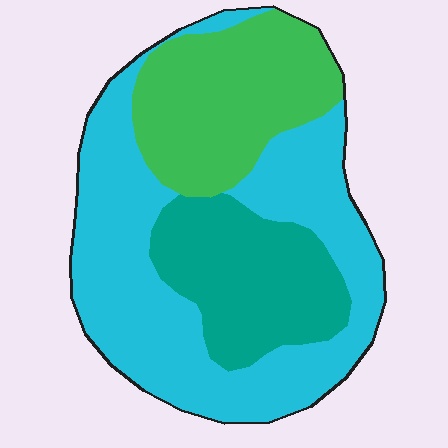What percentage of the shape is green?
Green covers about 25% of the shape.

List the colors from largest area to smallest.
From largest to smallest: cyan, green, teal.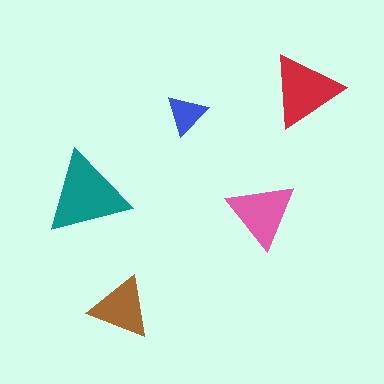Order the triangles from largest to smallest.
the teal one, the red one, the pink one, the brown one, the blue one.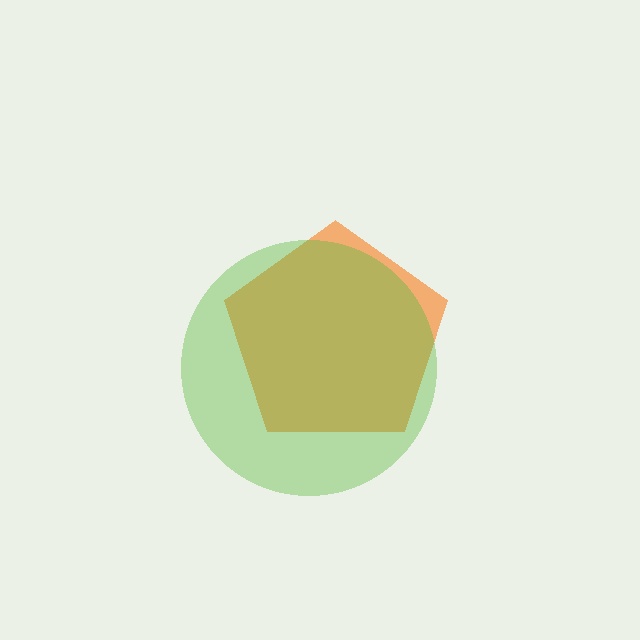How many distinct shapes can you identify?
There are 2 distinct shapes: an orange pentagon, a lime circle.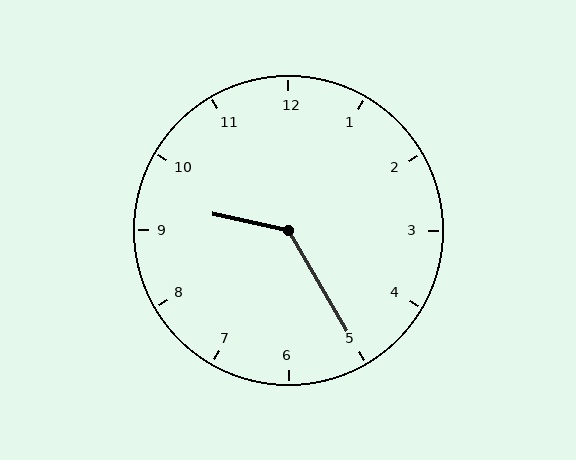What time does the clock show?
9:25.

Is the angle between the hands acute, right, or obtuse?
It is obtuse.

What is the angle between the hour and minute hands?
Approximately 132 degrees.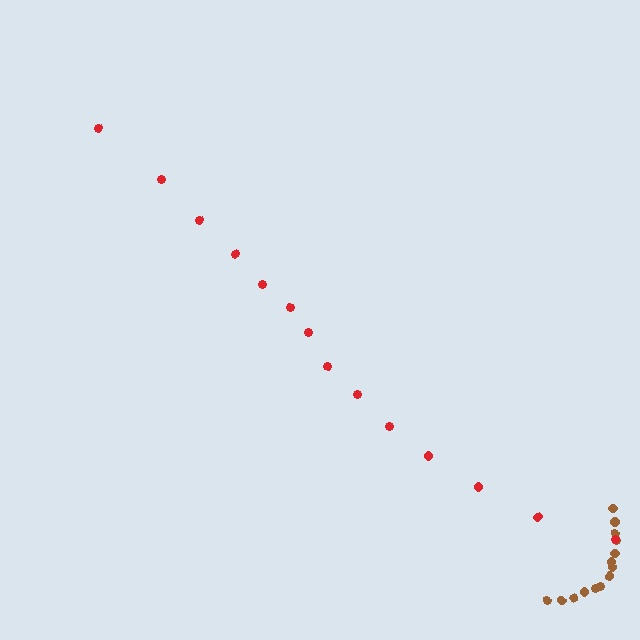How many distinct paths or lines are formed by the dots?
There are 2 distinct paths.